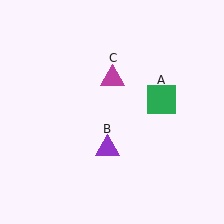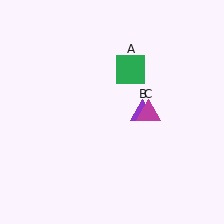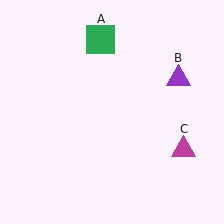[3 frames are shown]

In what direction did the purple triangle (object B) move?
The purple triangle (object B) moved up and to the right.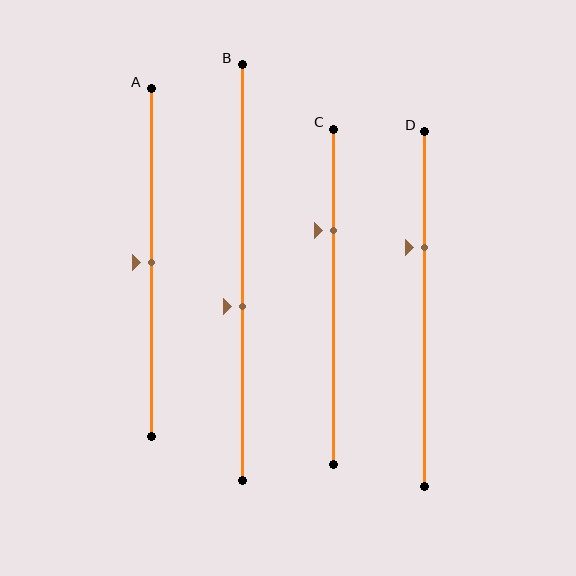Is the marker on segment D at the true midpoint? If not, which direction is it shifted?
No, the marker on segment D is shifted upward by about 18% of the segment length.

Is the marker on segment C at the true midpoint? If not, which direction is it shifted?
No, the marker on segment C is shifted upward by about 20% of the segment length.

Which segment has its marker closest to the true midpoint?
Segment A has its marker closest to the true midpoint.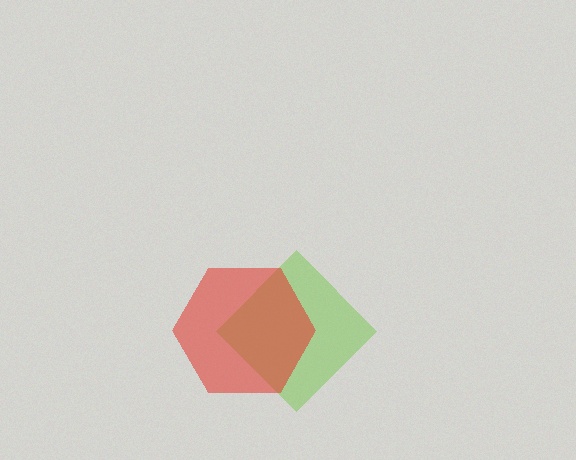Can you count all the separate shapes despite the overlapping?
Yes, there are 2 separate shapes.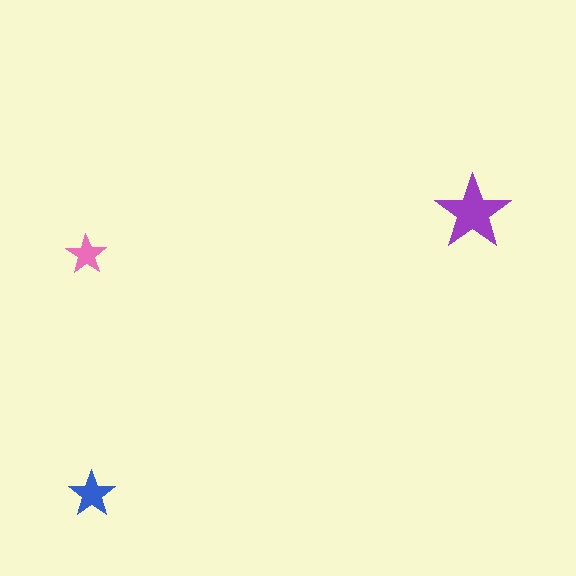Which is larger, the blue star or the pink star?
The blue one.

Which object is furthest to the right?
The purple star is rightmost.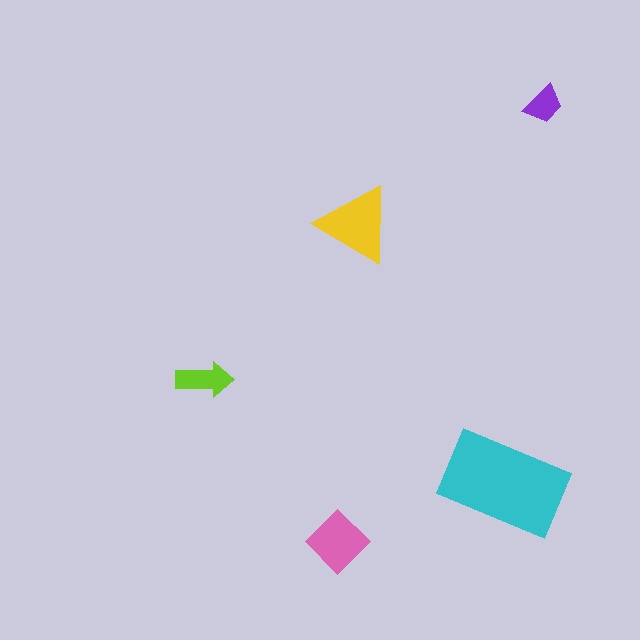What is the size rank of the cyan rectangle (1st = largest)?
1st.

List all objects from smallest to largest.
The purple trapezoid, the lime arrow, the pink diamond, the yellow triangle, the cyan rectangle.